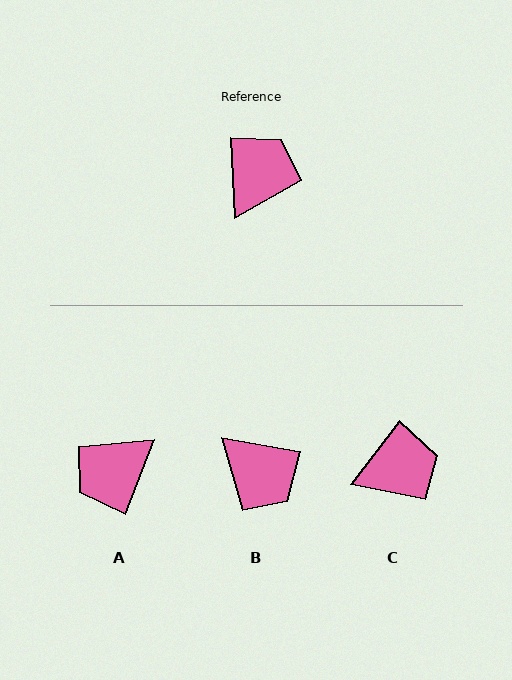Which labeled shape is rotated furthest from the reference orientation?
A, about 156 degrees away.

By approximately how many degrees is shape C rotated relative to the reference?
Approximately 40 degrees clockwise.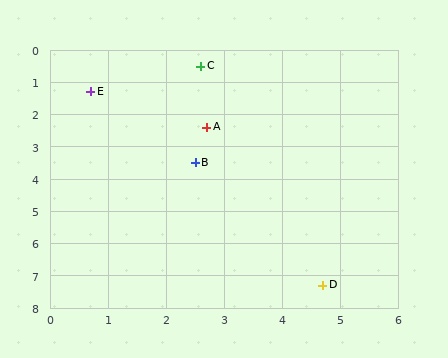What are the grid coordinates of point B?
Point B is at approximately (2.5, 3.5).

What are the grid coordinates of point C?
Point C is at approximately (2.6, 0.5).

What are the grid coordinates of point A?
Point A is at approximately (2.7, 2.4).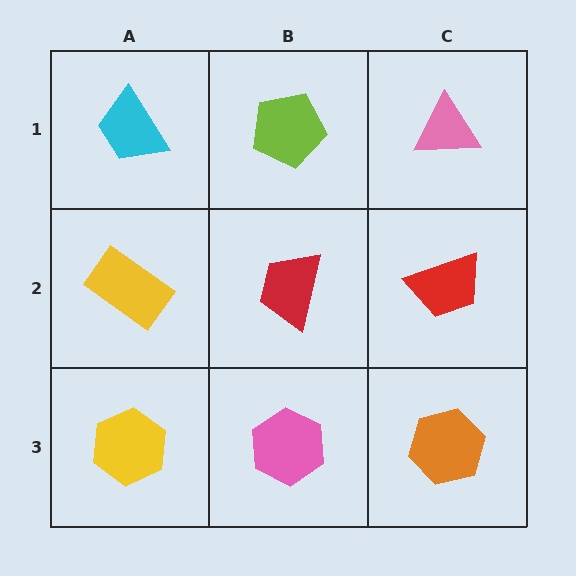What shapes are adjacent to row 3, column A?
A yellow rectangle (row 2, column A), a pink hexagon (row 3, column B).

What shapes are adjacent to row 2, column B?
A lime pentagon (row 1, column B), a pink hexagon (row 3, column B), a yellow rectangle (row 2, column A), a red trapezoid (row 2, column C).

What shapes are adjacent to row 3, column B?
A red trapezoid (row 2, column B), a yellow hexagon (row 3, column A), an orange hexagon (row 3, column C).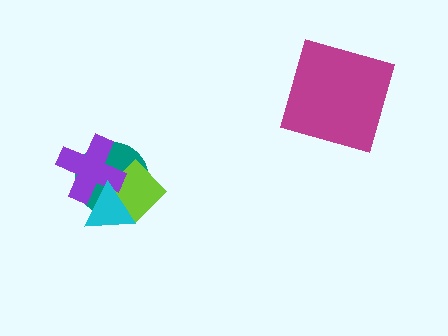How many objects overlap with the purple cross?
3 objects overlap with the purple cross.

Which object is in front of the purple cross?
The cyan triangle is in front of the purple cross.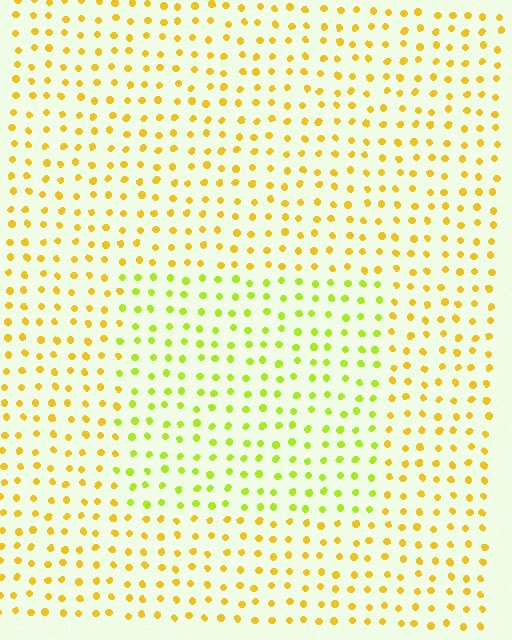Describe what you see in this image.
The image is filled with small yellow elements in a uniform arrangement. A rectangle-shaped region is visible where the elements are tinted to a slightly different hue, forming a subtle color boundary.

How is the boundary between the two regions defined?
The boundary is defined purely by a slight shift in hue (about 34 degrees). Spacing, size, and orientation are identical on both sides.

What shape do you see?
I see a rectangle.